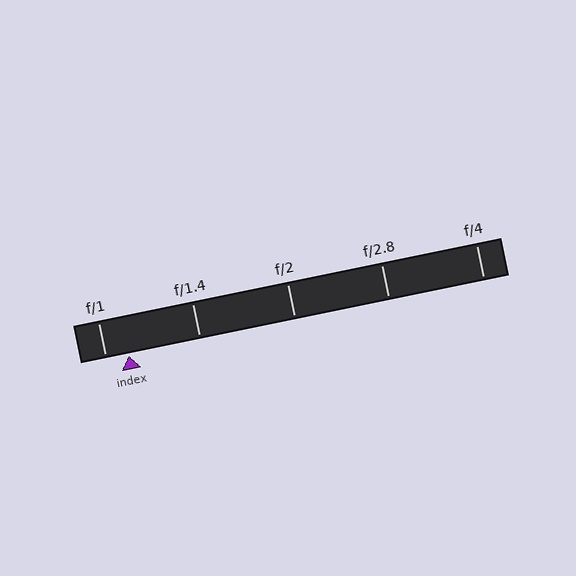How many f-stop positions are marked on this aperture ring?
There are 5 f-stop positions marked.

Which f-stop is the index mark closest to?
The index mark is closest to f/1.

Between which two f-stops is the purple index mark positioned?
The index mark is between f/1 and f/1.4.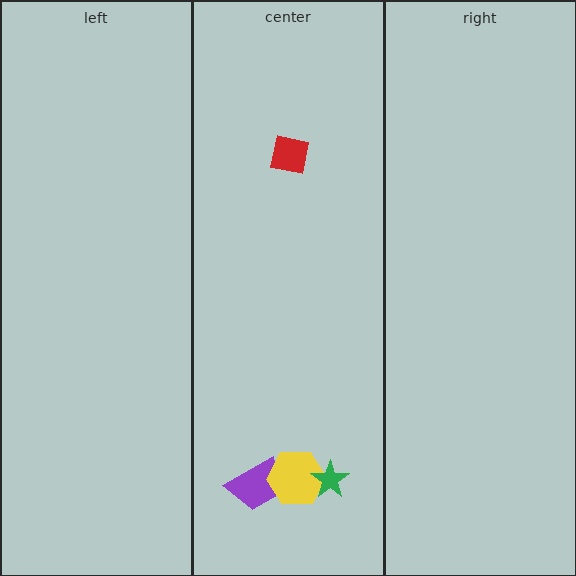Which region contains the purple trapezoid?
The center region.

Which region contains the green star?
The center region.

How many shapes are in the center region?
4.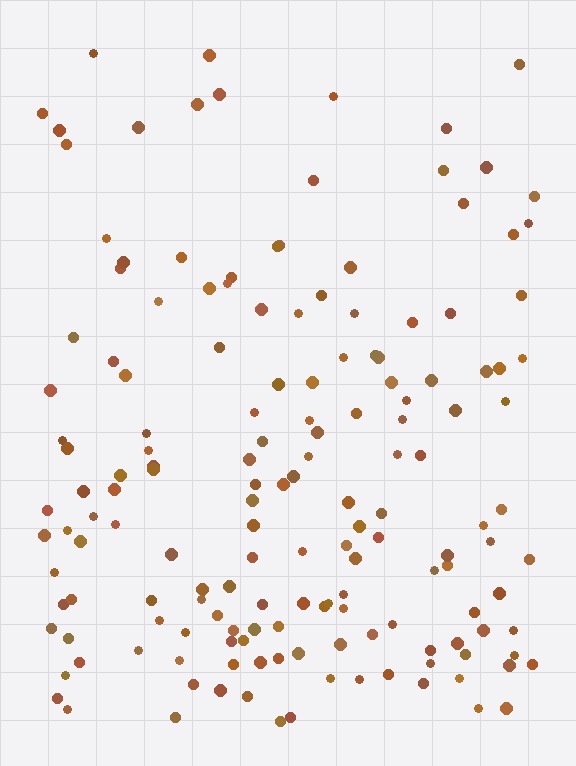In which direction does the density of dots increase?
From top to bottom, with the bottom side densest.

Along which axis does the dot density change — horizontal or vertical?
Vertical.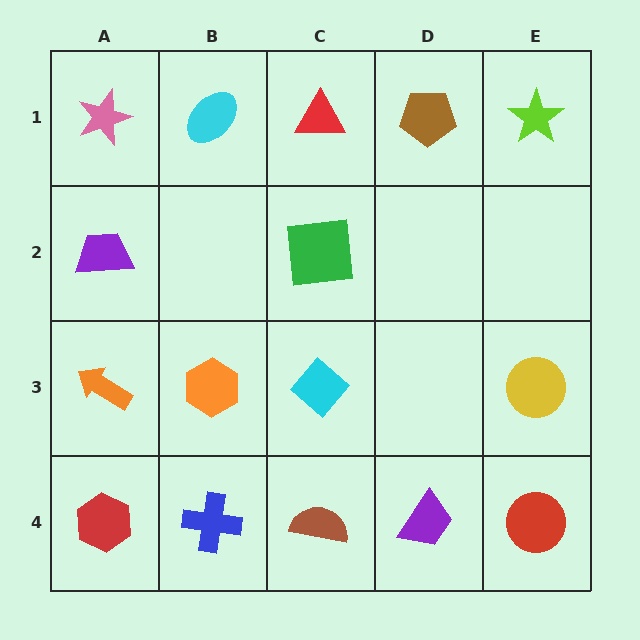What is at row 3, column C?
A cyan diamond.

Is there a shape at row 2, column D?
No, that cell is empty.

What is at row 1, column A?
A pink star.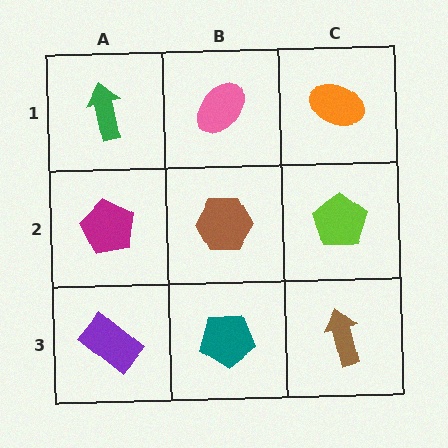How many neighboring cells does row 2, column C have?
3.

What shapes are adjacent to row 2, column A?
A green arrow (row 1, column A), a purple rectangle (row 3, column A), a brown hexagon (row 2, column B).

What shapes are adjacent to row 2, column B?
A pink ellipse (row 1, column B), a teal pentagon (row 3, column B), a magenta pentagon (row 2, column A), a lime pentagon (row 2, column C).